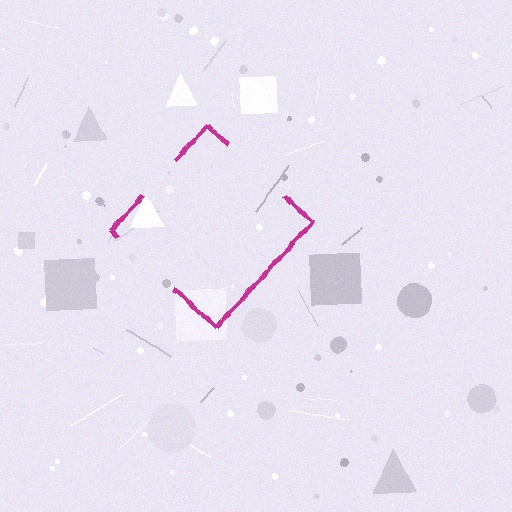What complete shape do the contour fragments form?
The contour fragments form a diamond.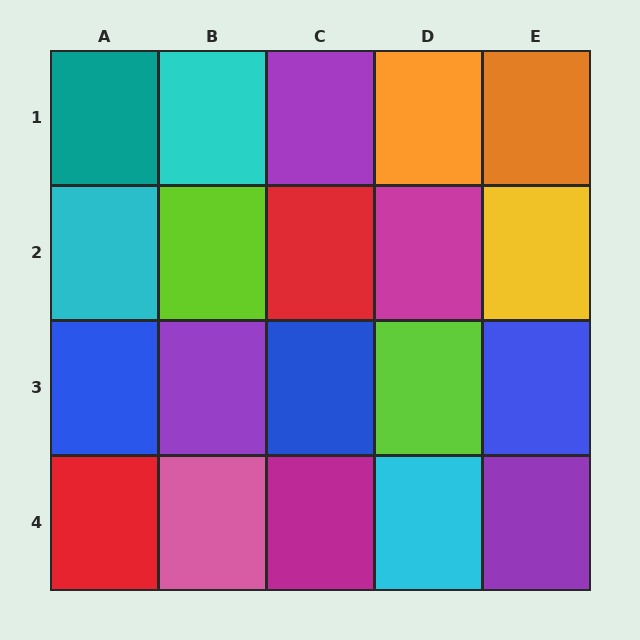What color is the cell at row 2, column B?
Lime.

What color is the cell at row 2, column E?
Yellow.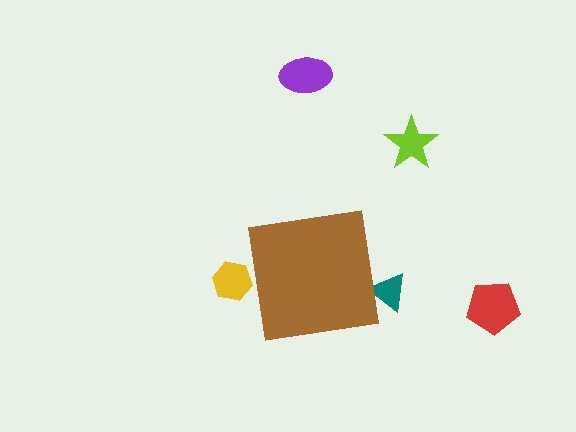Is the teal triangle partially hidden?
Yes, the teal triangle is partially hidden behind the brown square.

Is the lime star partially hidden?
No, the lime star is fully visible.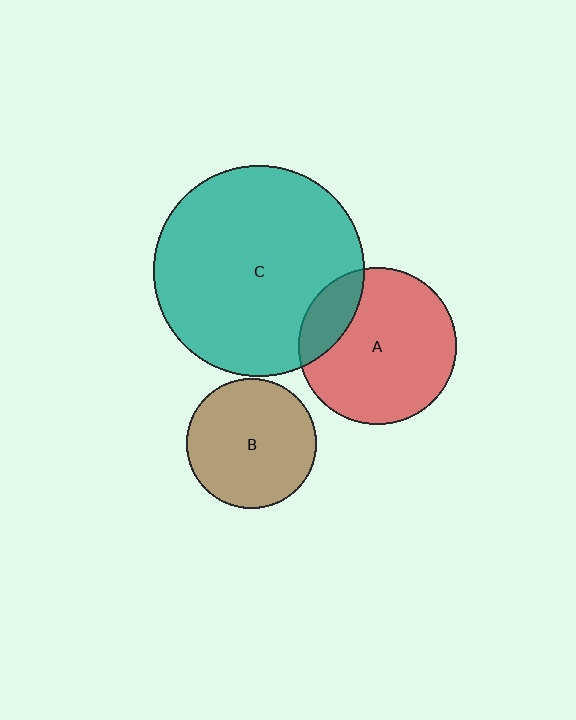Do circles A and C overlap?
Yes.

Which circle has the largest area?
Circle C (teal).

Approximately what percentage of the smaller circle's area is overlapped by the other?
Approximately 20%.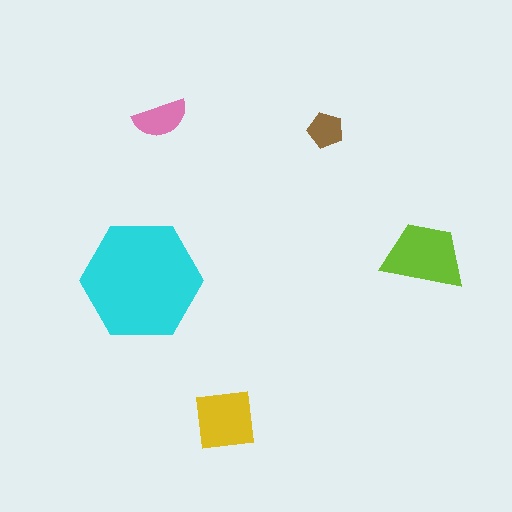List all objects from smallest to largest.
The brown pentagon, the pink semicircle, the yellow square, the lime trapezoid, the cyan hexagon.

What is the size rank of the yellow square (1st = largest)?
3rd.